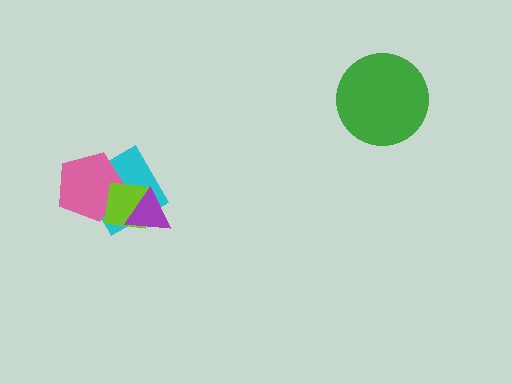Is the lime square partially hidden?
Yes, it is partially covered by another shape.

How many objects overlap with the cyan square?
3 objects overlap with the cyan square.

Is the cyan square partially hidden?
Yes, it is partially covered by another shape.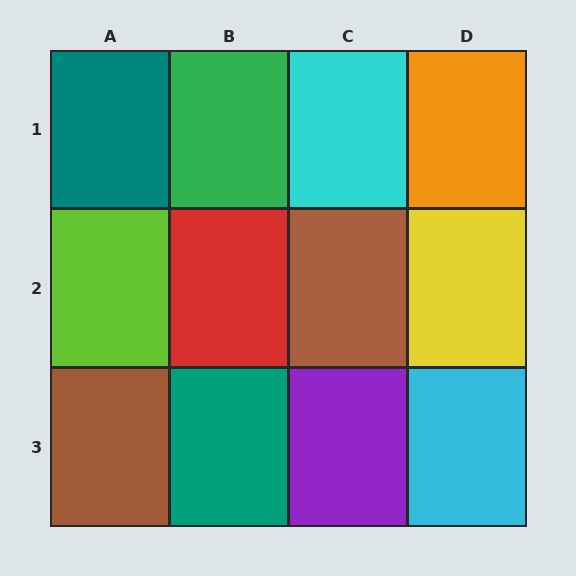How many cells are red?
1 cell is red.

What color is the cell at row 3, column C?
Purple.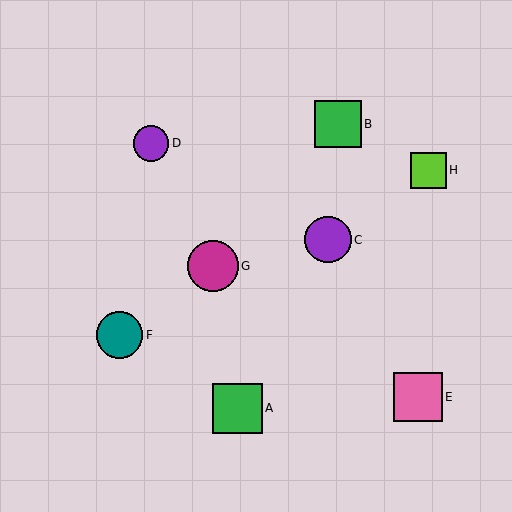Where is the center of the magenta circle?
The center of the magenta circle is at (213, 266).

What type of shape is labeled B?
Shape B is a green square.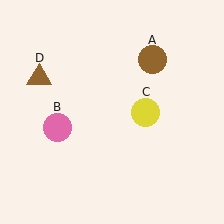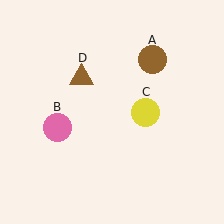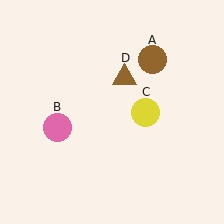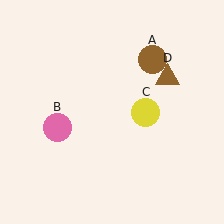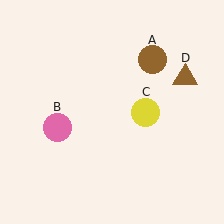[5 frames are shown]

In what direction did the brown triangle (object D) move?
The brown triangle (object D) moved right.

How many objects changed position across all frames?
1 object changed position: brown triangle (object D).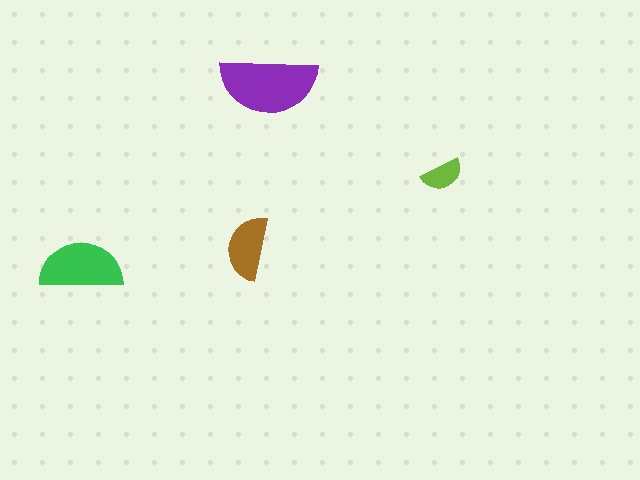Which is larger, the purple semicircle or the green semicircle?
The purple one.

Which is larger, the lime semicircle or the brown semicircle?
The brown one.